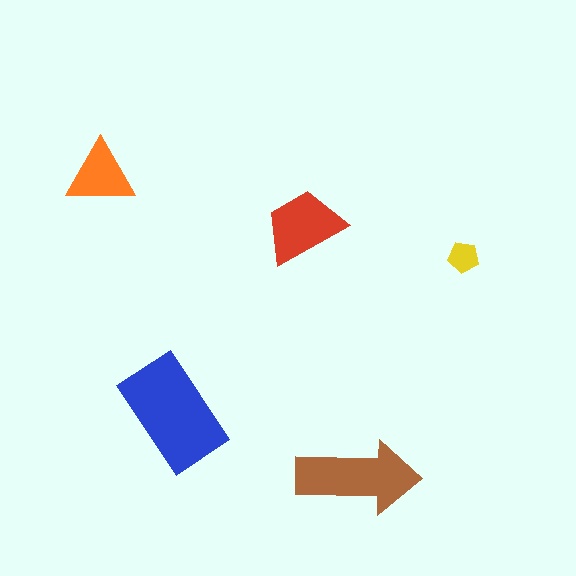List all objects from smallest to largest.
The yellow pentagon, the orange triangle, the red trapezoid, the brown arrow, the blue rectangle.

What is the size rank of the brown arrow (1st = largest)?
2nd.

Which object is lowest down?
The brown arrow is bottommost.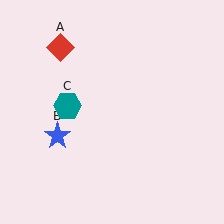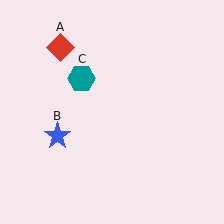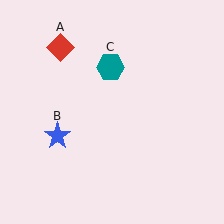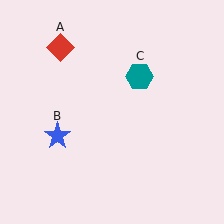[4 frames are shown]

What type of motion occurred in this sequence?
The teal hexagon (object C) rotated clockwise around the center of the scene.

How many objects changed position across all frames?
1 object changed position: teal hexagon (object C).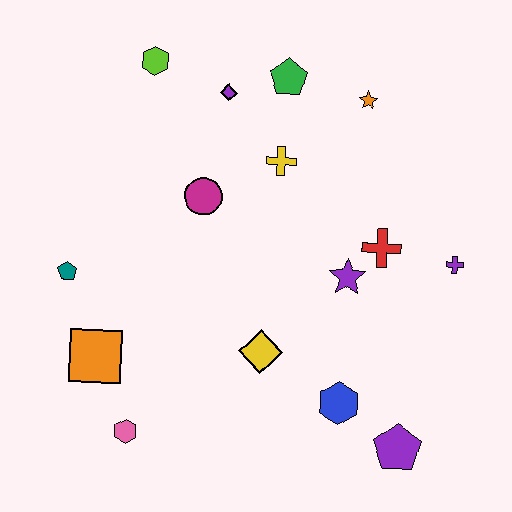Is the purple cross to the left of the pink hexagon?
No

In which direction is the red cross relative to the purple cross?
The red cross is to the left of the purple cross.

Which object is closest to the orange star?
The green pentagon is closest to the orange star.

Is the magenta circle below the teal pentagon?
No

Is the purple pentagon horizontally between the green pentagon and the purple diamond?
No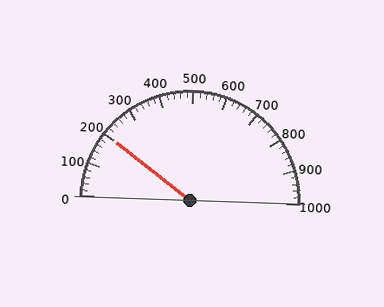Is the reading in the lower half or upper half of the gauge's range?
The reading is in the lower half of the range (0 to 1000).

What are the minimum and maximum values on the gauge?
The gauge ranges from 0 to 1000.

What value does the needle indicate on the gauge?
The needle indicates approximately 200.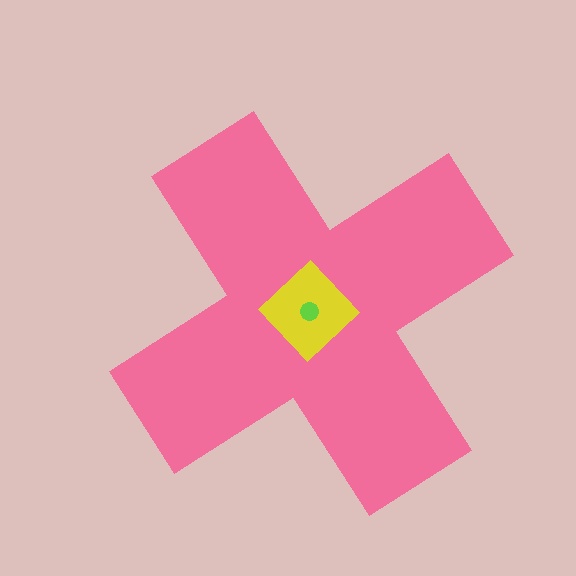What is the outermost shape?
The pink cross.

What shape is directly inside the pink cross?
The yellow diamond.